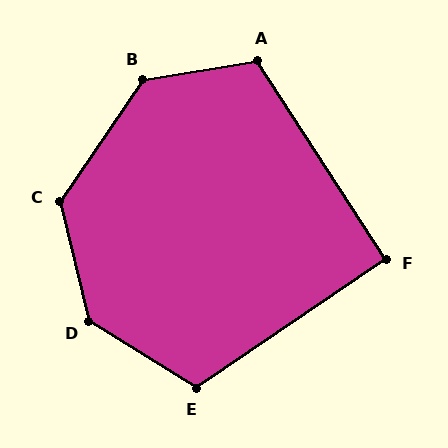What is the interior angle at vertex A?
Approximately 114 degrees (obtuse).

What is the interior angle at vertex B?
Approximately 133 degrees (obtuse).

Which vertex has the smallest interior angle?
F, at approximately 91 degrees.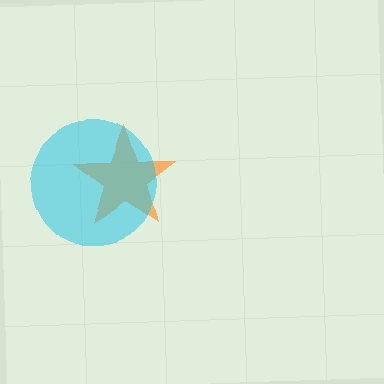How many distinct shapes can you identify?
There are 2 distinct shapes: an orange star, a cyan circle.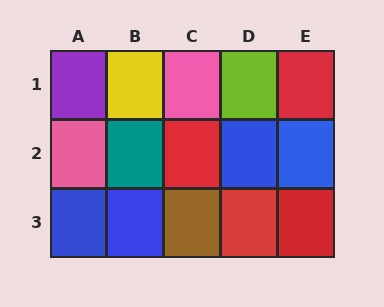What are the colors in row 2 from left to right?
Pink, teal, red, blue, blue.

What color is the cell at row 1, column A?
Purple.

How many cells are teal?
1 cell is teal.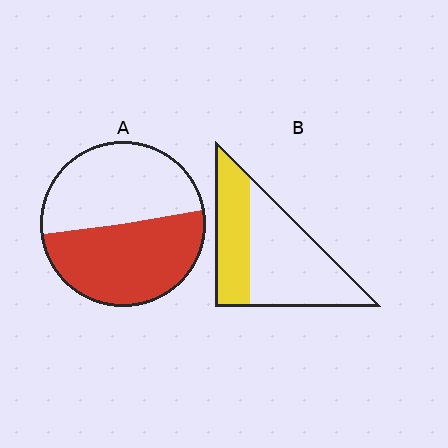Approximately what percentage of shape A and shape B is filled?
A is approximately 50% and B is approximately 40%.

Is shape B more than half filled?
No.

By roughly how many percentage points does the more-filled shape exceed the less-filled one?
By roughly 15 percentage points (A over B).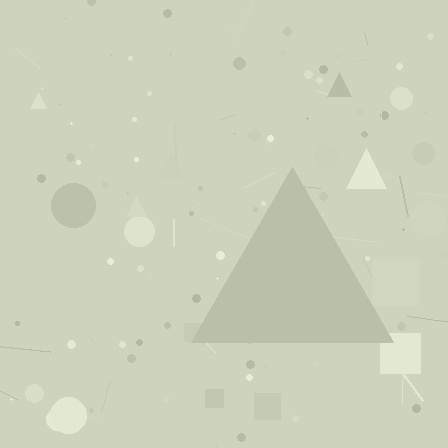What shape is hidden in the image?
A triangle is hidden in the image.